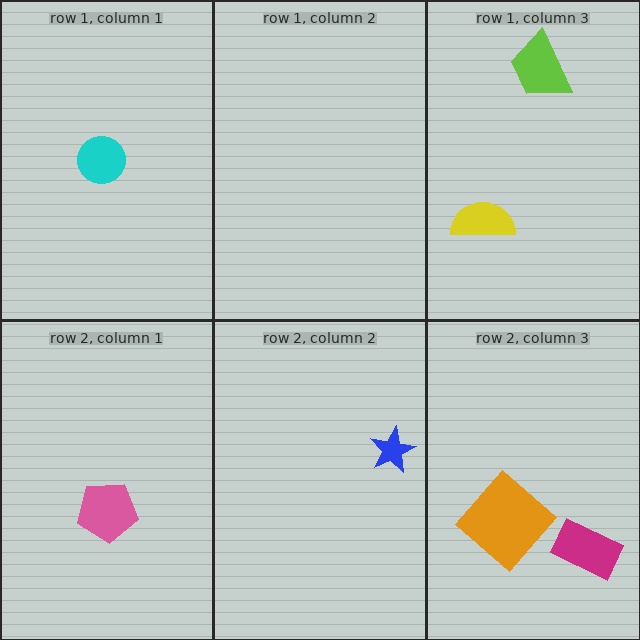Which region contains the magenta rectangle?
The row 2, column 3 region.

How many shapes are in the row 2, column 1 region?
1.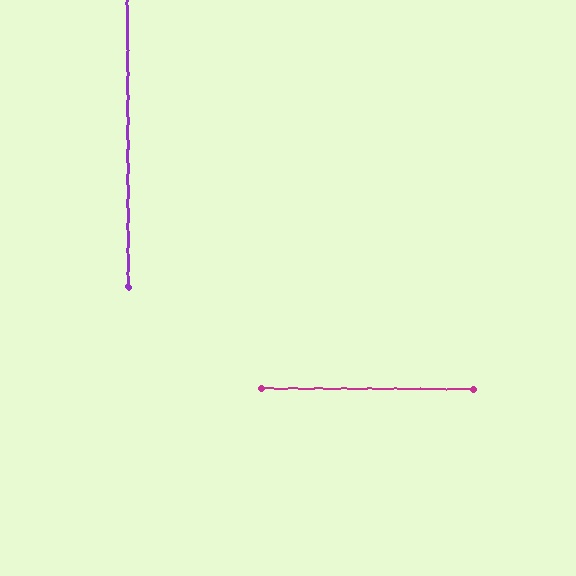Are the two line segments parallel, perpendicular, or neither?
Perpendicular — they meet at approximately 90°.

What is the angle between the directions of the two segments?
Approximately 90 degrees.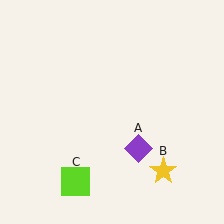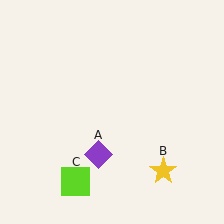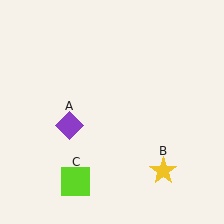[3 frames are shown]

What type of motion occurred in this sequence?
The purple diamond (object A) rotated clockwise around the center of the scene.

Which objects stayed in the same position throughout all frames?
Yellow star (object B) and lime square (object C) remained stationary.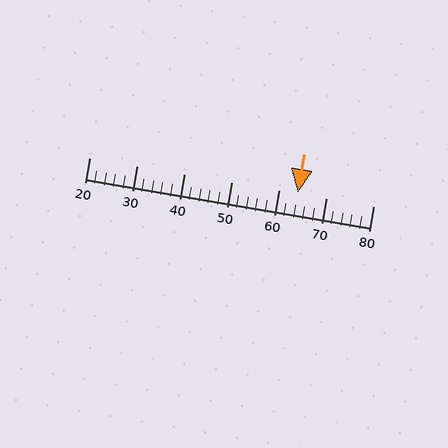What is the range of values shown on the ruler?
The ruler shows values from 20 to 80.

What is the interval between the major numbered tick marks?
The major tick marks are spaced 10 units apart.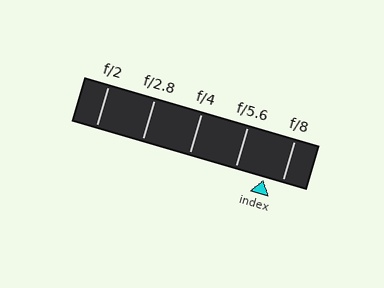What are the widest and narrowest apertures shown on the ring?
The widest aperture shown is f/2 and the narrowest is f/8.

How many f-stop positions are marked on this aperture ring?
There are 5 f-stop positions marked.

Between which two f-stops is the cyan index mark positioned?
The index mark is between f/5.6 and f/8.